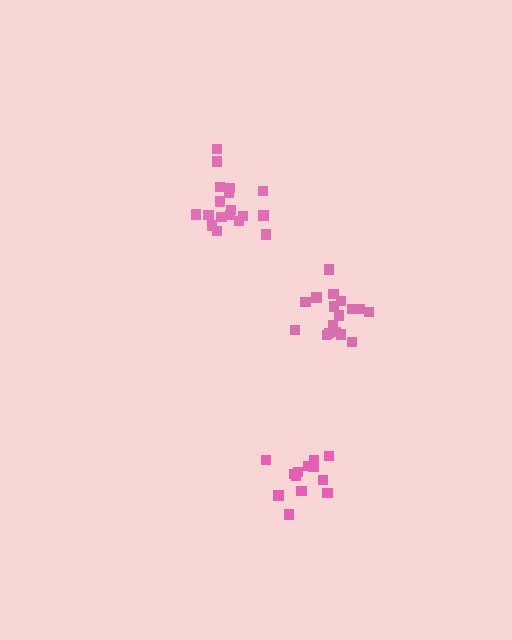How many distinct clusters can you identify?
There are 3 distinct clusters.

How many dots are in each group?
Group 1: 14 dots, Group 2: 18 dots, Group 3: 18 dots (50 total).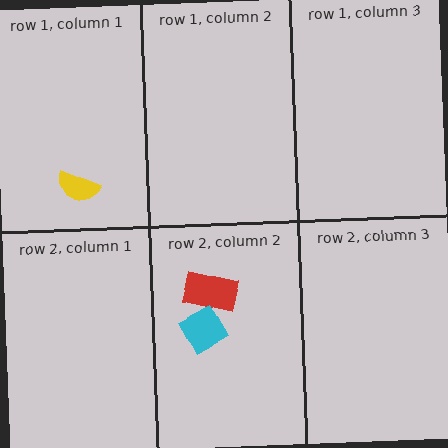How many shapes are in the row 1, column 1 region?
1.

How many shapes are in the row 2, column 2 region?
2.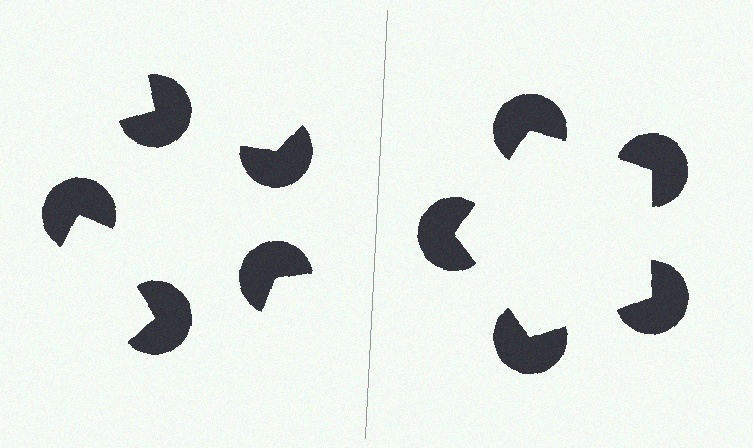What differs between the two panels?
The pac-man discs are positioned identically on both sides; only the wedge orientations differ. On the right they align to a pentagon; on the left they are misaligned.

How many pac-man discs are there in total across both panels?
10 — 5 on each side.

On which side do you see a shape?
An illusory pentagon appears on the right side. On the left side the wedge cuts are rotated, so no coherent shape forms.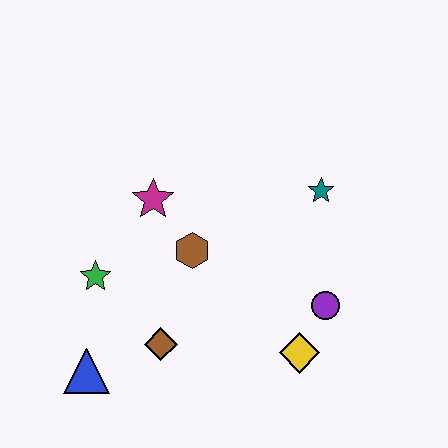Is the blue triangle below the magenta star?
Yes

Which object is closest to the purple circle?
The yellow diamond is closest to the purple circle.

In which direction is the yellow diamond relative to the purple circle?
The yellow diamond is below the purple circle.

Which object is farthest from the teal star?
The blue triangle is farthest from the teal star.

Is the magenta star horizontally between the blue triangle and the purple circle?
Yes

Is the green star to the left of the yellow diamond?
Yes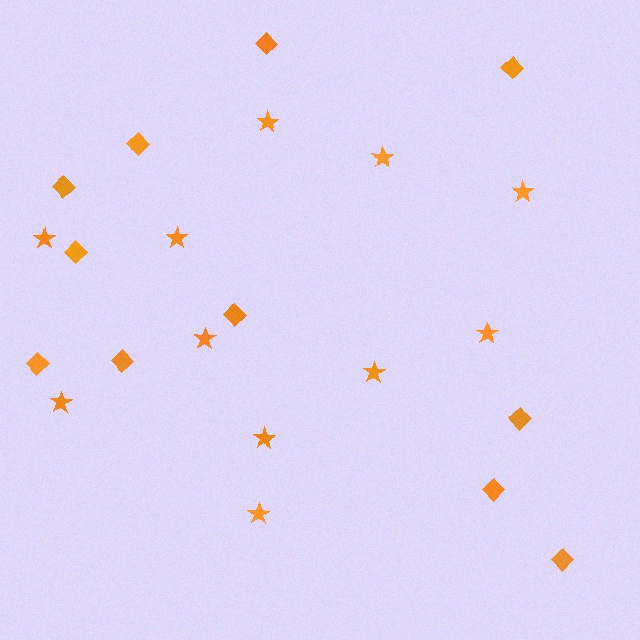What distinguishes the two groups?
There are 2 groups: one group of diamonds (11) and one group of stars (11).